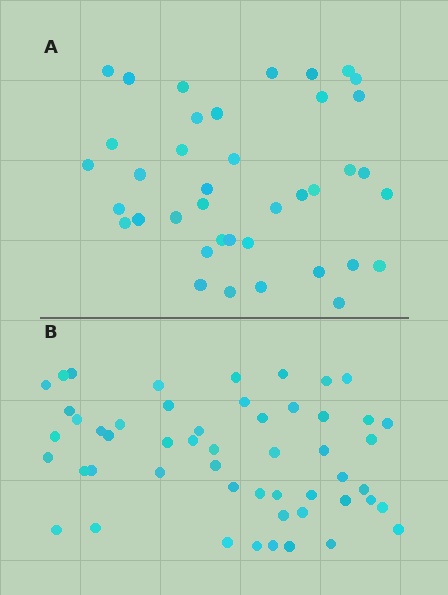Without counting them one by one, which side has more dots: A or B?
Region B (the bottom region) has more dots.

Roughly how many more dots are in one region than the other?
Region B has approximately 15 more dots than region A.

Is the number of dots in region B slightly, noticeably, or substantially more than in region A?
Region B has noticeably more, but not dramatically so. The ratio is roughly 1.3 to 1.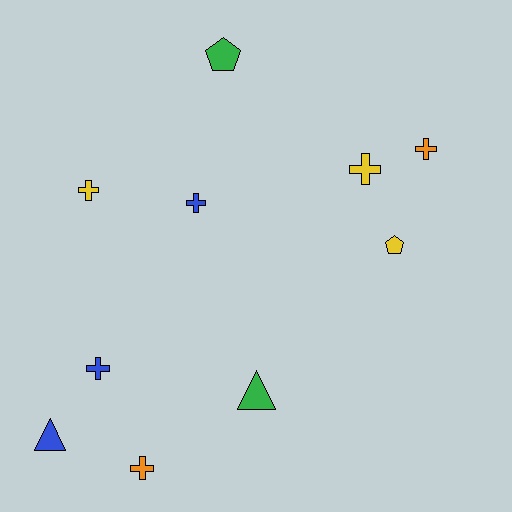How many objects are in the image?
There are 10 objects.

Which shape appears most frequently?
Cross, with 6 objects.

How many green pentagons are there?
There is 1 green pentagon.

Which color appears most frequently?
Yellow, with 3 objects.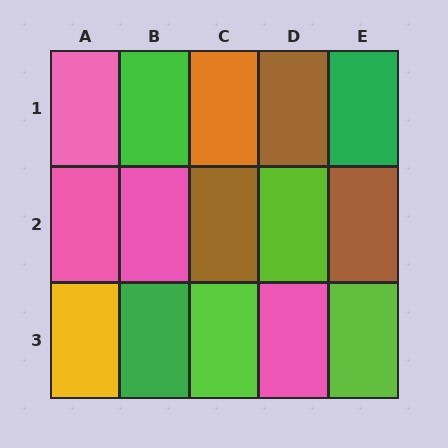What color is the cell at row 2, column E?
Brown.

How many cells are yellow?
1 cell is yellow.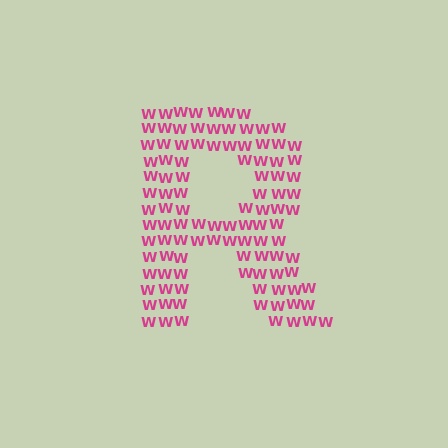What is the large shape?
The large shape is the letter R.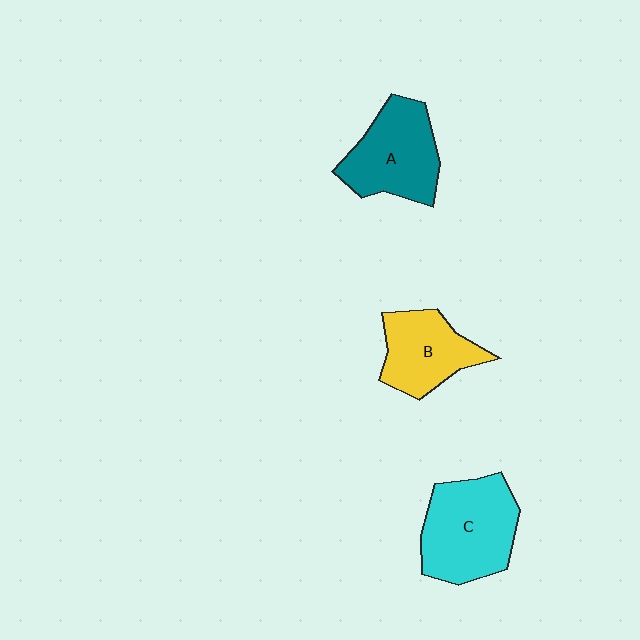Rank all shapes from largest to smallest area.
From largest to smallest: C (cyan), A (teal), B (yellow).